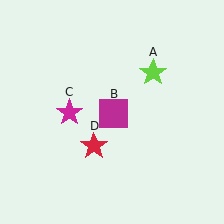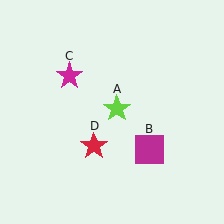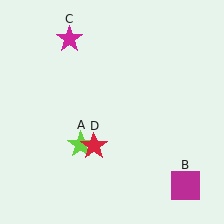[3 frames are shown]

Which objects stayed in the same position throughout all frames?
Red star (object D) remained stationary.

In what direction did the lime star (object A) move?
The lime star (object A) moved down and to the left.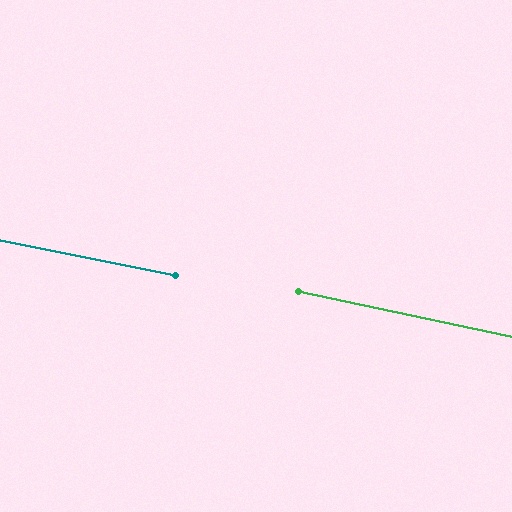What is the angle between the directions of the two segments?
Approximately 1 degree.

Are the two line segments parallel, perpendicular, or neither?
Parallel — their directions differ by only 0.8°.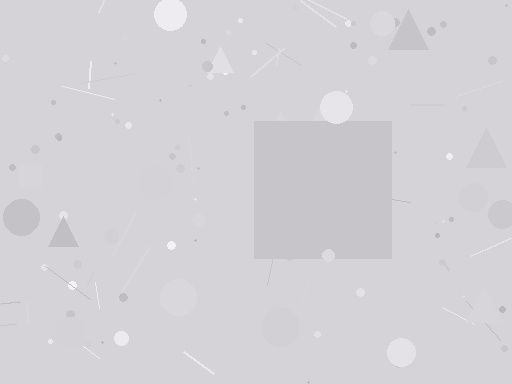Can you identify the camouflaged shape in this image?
The camouflaged shape is a square.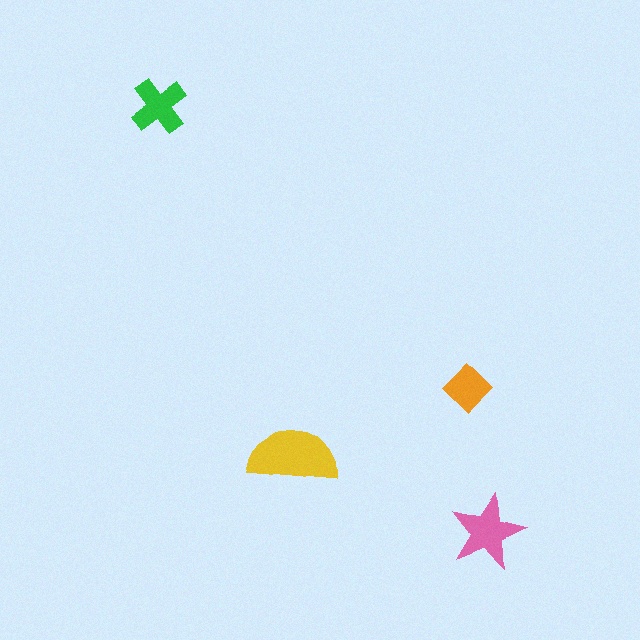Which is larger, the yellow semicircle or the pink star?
The yellow semicircle.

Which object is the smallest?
The orange diamond.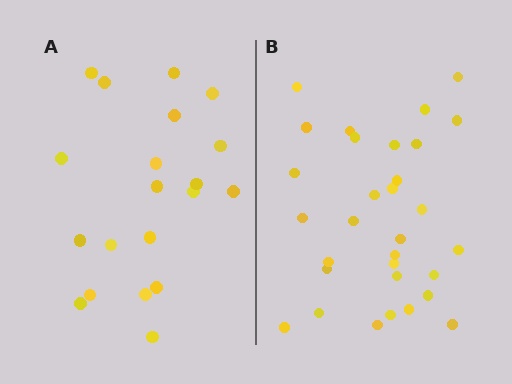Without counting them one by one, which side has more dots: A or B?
Region B (the right region) has more dots.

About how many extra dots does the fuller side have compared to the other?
Region B has roughly 12 or so more dots than region A.